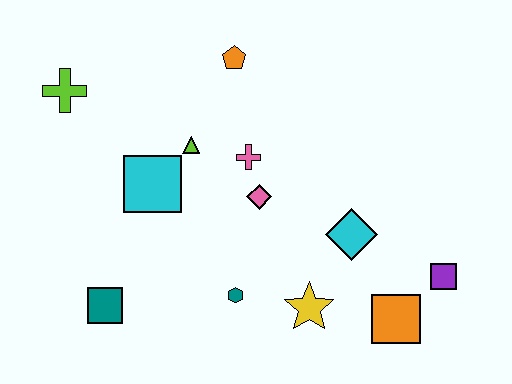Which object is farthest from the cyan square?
The purple square is farthest from the cyan square.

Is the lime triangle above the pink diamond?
Yes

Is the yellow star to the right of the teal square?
Yes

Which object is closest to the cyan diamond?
The yellow star is closest to the cyan diamond.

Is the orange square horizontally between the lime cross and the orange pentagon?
No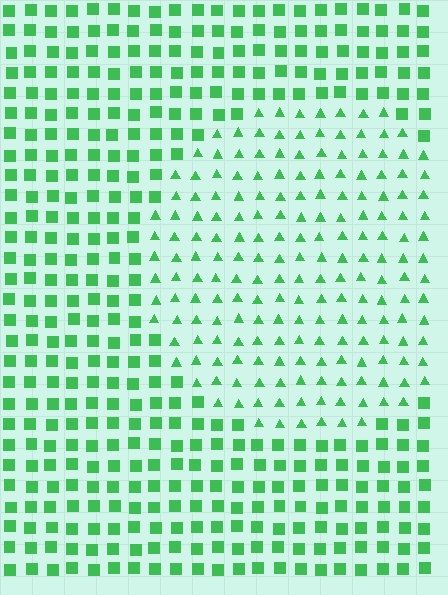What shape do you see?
I see a circle.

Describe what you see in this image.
The image is filled with small green elements arranged in a uniform grid. A circle-shaped region contains triangles, while the surrounding area contains squares. The boundary is defined purely by the change in element shape.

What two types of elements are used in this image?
The image uses triangles inside the circle region and squares outside it.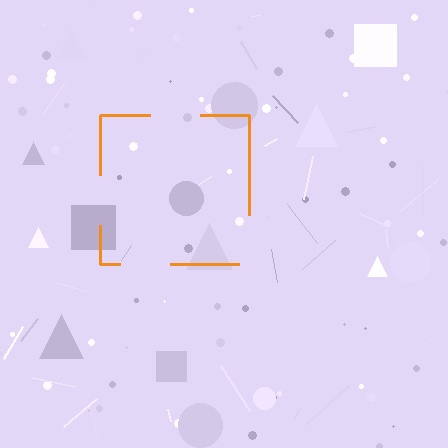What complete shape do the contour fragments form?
The contour fragments form a square.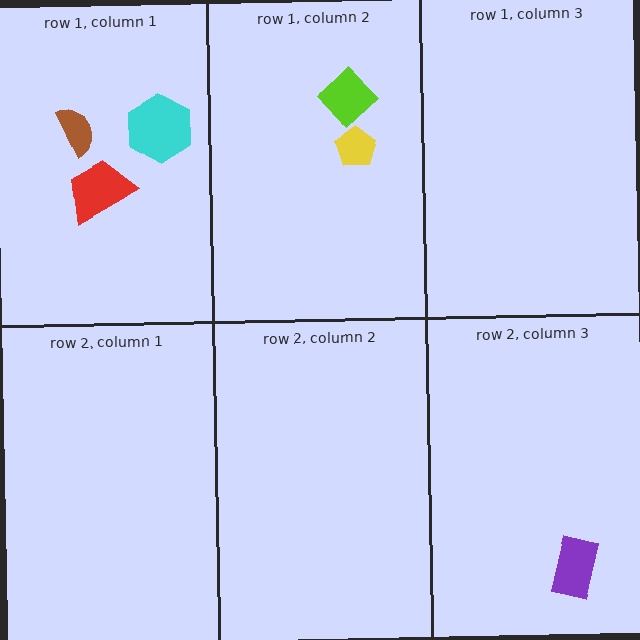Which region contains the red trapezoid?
The row 1, column 1 region.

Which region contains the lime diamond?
The row 1, column 2 region.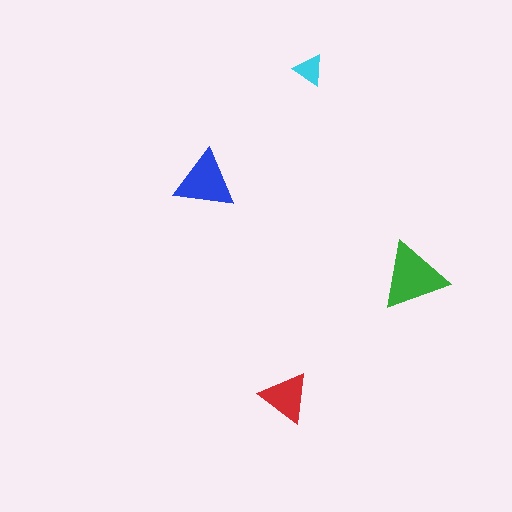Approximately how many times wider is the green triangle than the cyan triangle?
About 2 times wider.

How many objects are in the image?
There are 4 objects in the image.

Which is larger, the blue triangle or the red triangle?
The blue one.